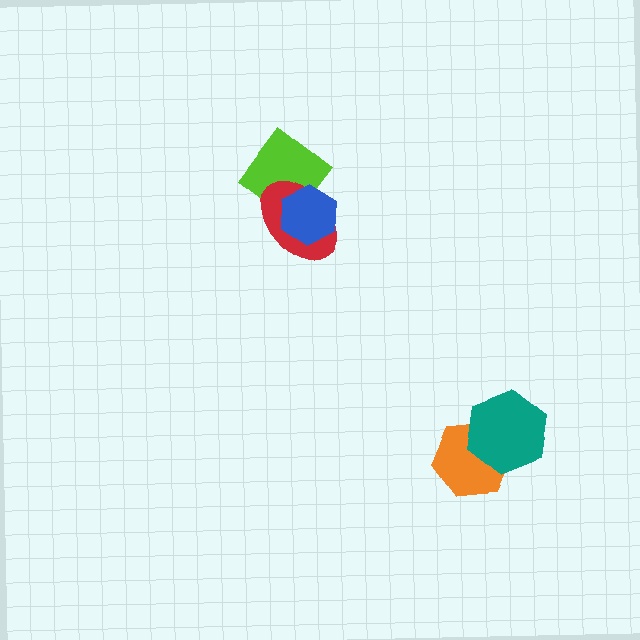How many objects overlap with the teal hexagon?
1 object overlaps with the teal hexagon.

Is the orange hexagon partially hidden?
Yes, it is partially covered by another shape.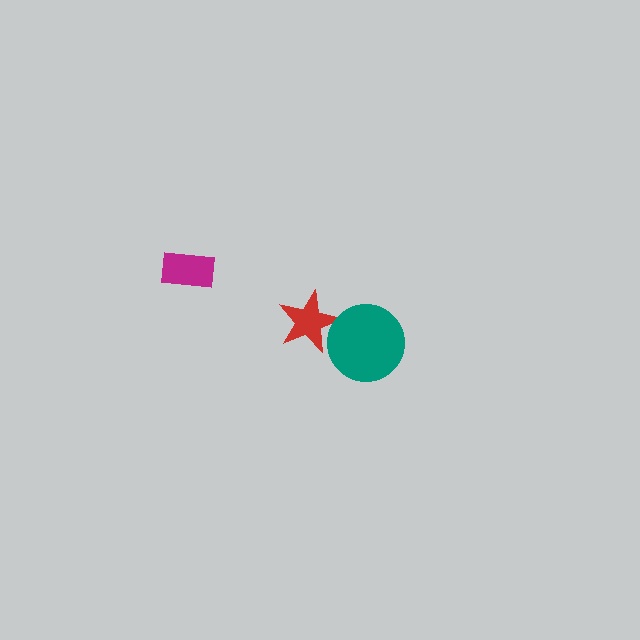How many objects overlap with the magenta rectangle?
0 objects overlap with the magenta rectangle.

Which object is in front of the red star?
The teal circle is in front of the red star.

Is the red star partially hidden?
Yes, it is partially covered by another shape.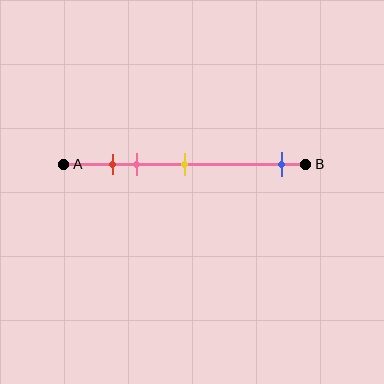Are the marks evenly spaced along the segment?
No, the marks are not evenly spaced.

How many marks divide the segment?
There are 4 marks dividing the segment.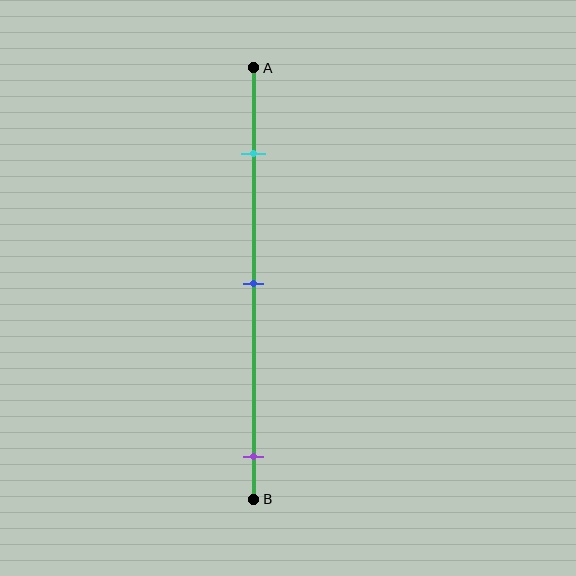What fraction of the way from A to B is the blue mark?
The blue mark is approximately 50% (0.5) of the way from A to B.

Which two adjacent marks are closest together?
The cyan and blue marks are the closest adjacent pair.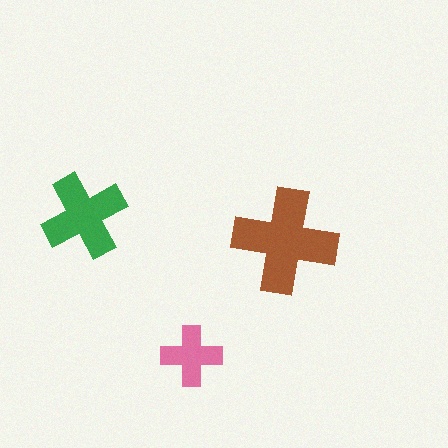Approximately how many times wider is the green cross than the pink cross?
About 1.5 times wider.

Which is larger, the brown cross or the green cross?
The brown one.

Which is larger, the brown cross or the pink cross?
The brown one.